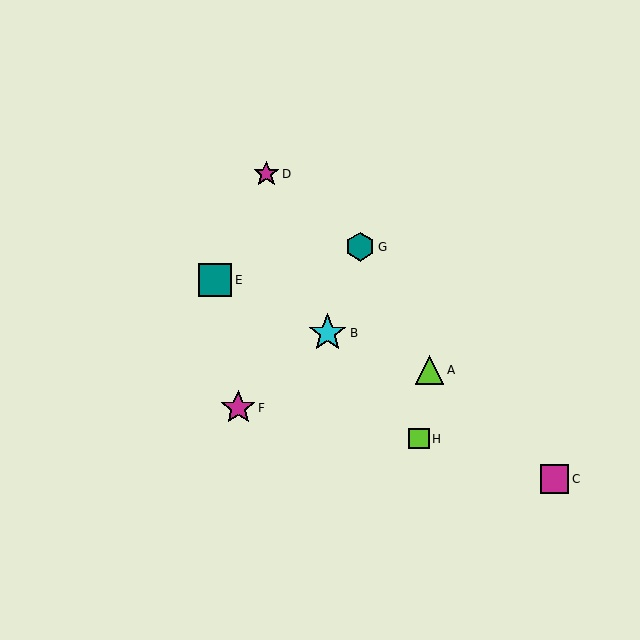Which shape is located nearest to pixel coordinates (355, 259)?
The teal hexagon (labeled G) at (360, 247) is nearest to that location.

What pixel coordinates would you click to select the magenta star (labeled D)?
Click at (266, 174) to select the magenta star D.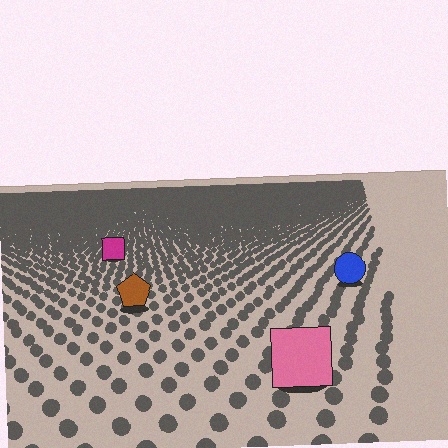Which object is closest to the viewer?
The pink square is closest. The texture marks near it are larger and more spread out.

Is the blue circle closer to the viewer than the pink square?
No. The pink square is closer — you can tell from the texture gradient: the ground texture is coarser near it.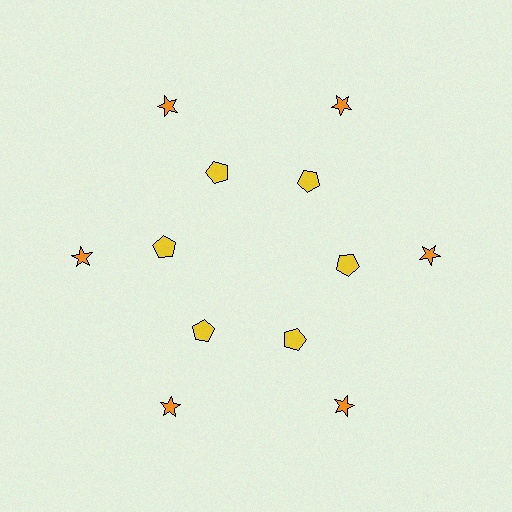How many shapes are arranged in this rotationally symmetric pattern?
There are 12 shapes, arranged in 6 groups of 2.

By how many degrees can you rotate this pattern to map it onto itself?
The pattern maps onto itself every 60 degrees of rotation.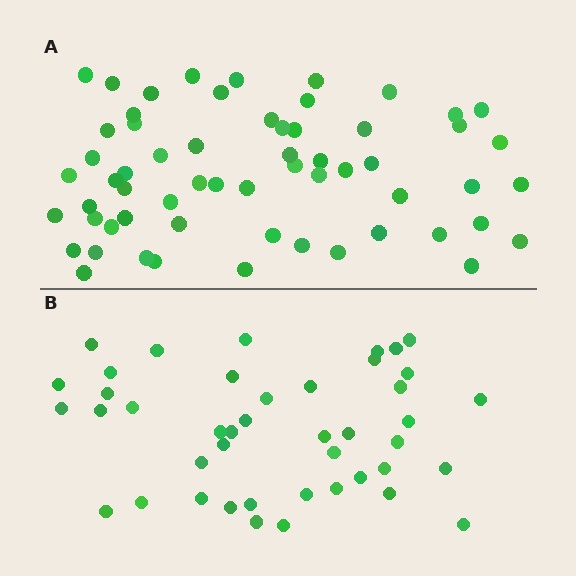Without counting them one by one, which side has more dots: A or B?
Region A (the top region) has more dots.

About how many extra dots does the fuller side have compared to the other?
Region A has approximately 15 more dots than region B.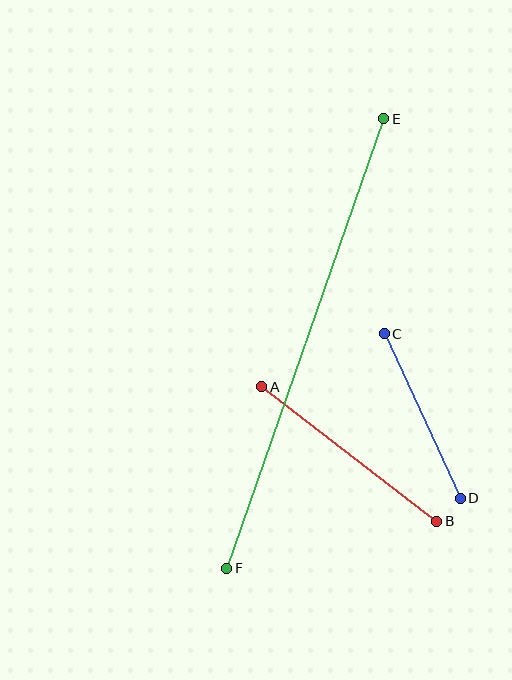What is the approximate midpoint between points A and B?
The midpoint is at approximately (349, 454) pixels.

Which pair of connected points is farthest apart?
Points E and F are farthest apart.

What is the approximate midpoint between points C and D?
The midpoint is at approximately (422, 416) pixels.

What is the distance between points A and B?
The distance is approximately 221 pixels.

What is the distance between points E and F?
The distance is approximately 476 pixels.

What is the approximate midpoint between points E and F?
The midpoint is at approximately (305, 343) pixels.